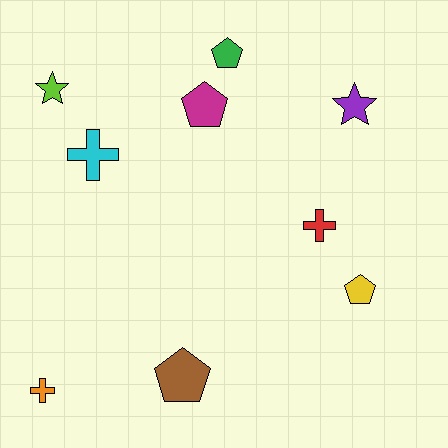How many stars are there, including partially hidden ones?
There are 2 stars.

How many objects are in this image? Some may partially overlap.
There are 9 objects.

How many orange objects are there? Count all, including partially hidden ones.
There is 1 orange object.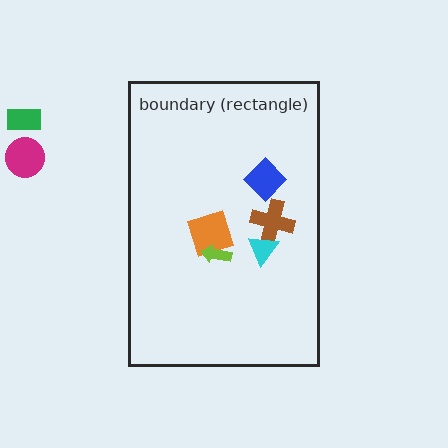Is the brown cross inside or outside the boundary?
Inside.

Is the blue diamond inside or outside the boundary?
Inside.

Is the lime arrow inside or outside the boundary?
Inside.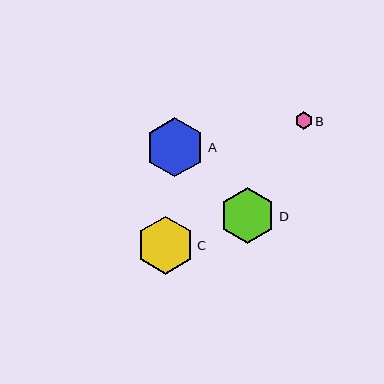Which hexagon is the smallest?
Hexagon B is the smallest with a size of approximately 17 pixels.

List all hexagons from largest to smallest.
From largest to smallest: A, C, D, B.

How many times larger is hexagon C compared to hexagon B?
Hexagon C is approximately 3.3 times the size of hexagon B.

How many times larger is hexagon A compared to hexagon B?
Hexagon A is approximately 3.4 times the size of hexagon B.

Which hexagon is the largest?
Hexagon A is the largest with a size of approximately 59 pixels.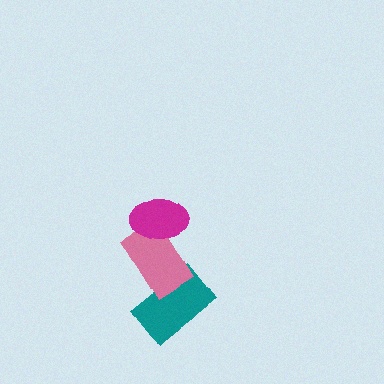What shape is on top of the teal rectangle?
The pink rectangle is on top of the teal rectangle.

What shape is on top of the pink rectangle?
The magenta ellipse is on top of the pink rectangle.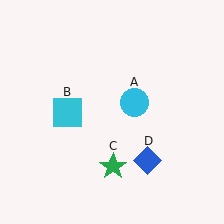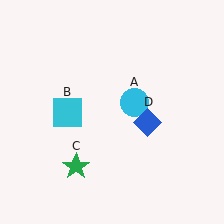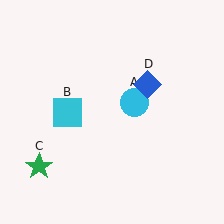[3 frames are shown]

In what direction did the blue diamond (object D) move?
The blue diamond (object D) moved up.